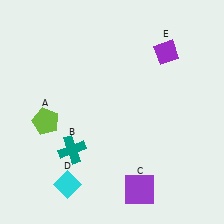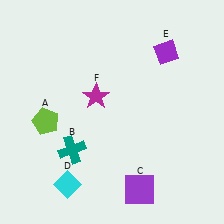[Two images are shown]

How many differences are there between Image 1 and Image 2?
There is 1 difference between the two images.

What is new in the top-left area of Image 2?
A magenta star (F) was added in the top-left area of Image 2.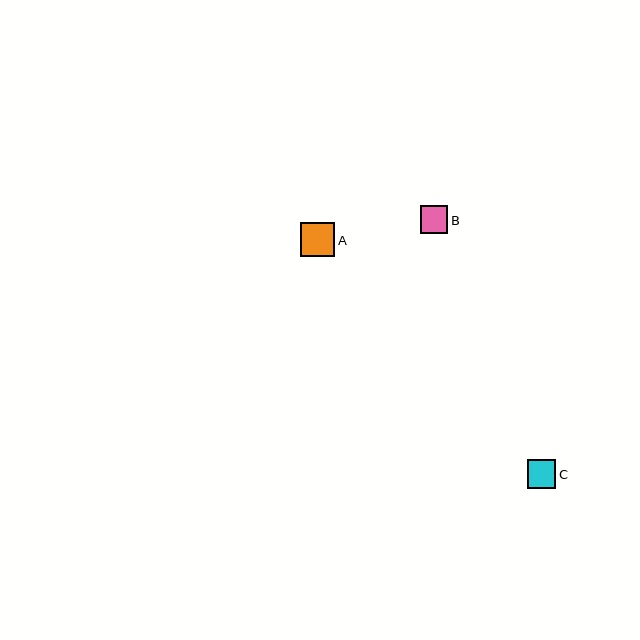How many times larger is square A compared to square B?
Square A is approximately 1.2 times the size of square B.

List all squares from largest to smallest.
From largest to smallest: A, C, B.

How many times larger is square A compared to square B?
Square A is approximately 1.2 times the size of square B.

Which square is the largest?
Square A is the largest with a size of approximately 34 pixels.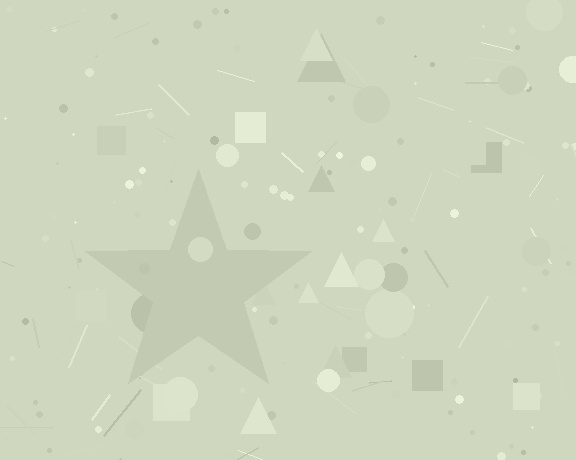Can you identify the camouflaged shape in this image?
The camouflaged shape is a star.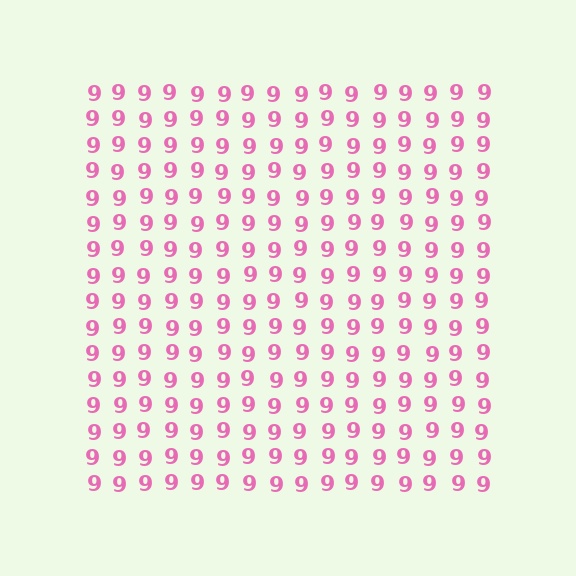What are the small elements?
The small elements are digit 9's.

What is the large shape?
The large shape is a square.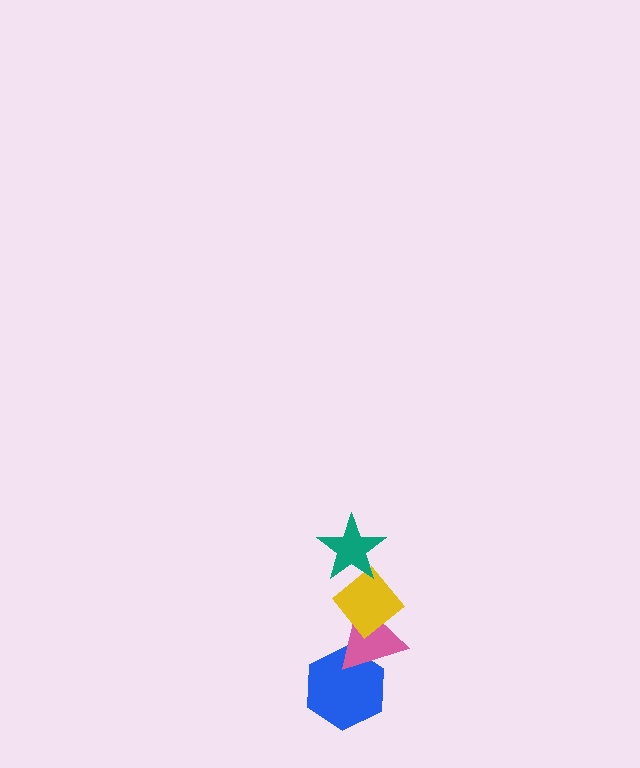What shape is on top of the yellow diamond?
The teal star is on top of the yellow diamond.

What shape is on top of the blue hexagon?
The pink triangle is on top of the blue hexagon.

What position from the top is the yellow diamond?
The yellow diamond is 2nd from the top.